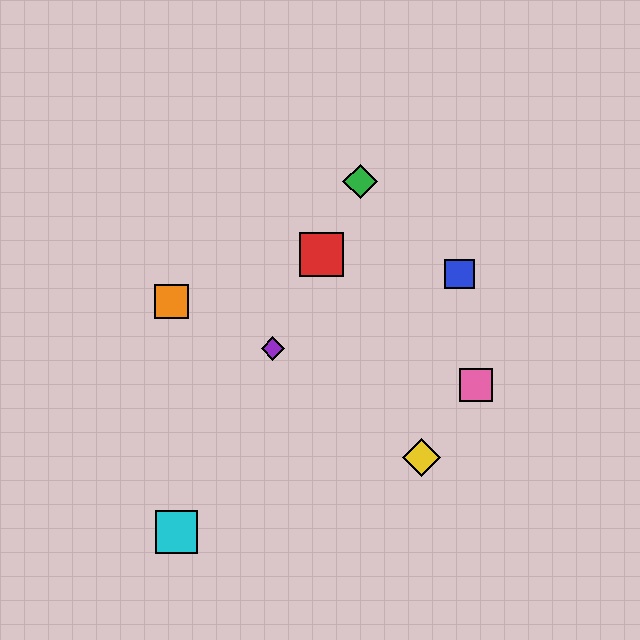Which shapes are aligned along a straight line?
The red square, the green diamond, the purple diamond, the cyan square are aligned along a straight line.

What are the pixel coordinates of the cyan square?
The cyan square is at (176, 532).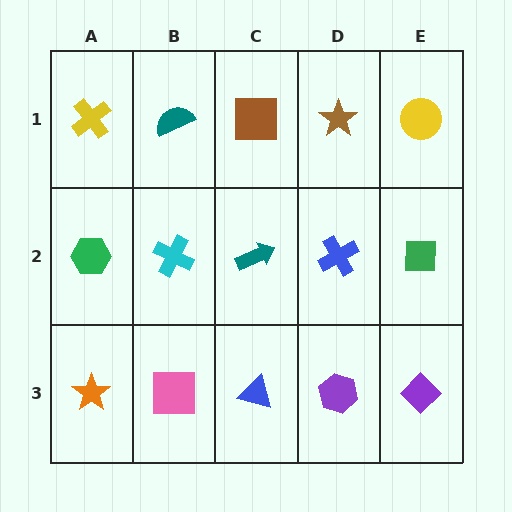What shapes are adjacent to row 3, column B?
A cyan cross (row 2, column B), an orange star (row 3, column A), a blue triangle (row 3, column C).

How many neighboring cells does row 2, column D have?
4.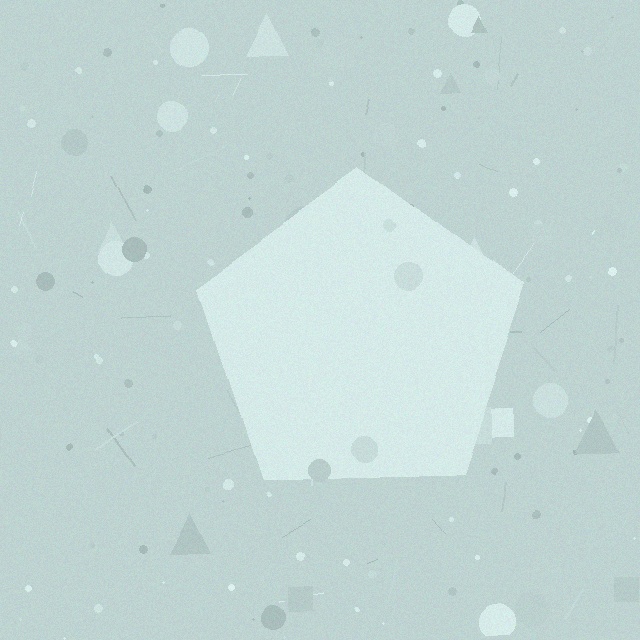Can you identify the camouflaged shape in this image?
The camouflaged shape is a pentagon.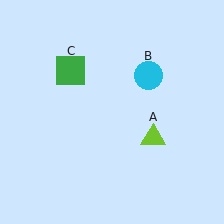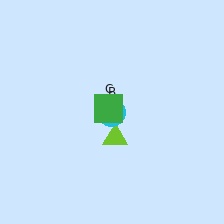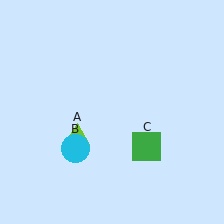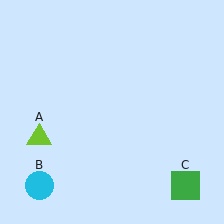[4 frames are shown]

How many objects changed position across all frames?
3 objects changed position: lime triangle (object A), cyan circle (object B), green square (object C).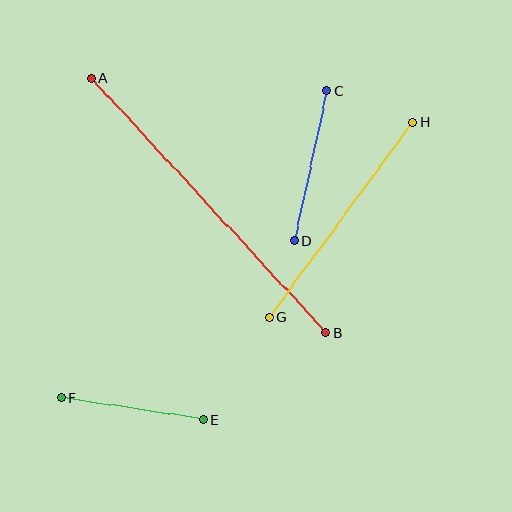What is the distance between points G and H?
The distance is approximately 242 pixels.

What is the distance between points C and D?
The distance is approximately 154 pixels.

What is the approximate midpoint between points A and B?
The midpoint is at approximately (209, 205) pixels.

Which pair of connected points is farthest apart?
Points A and B are farthest apart.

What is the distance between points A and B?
The distance is approximately 346 pixels.